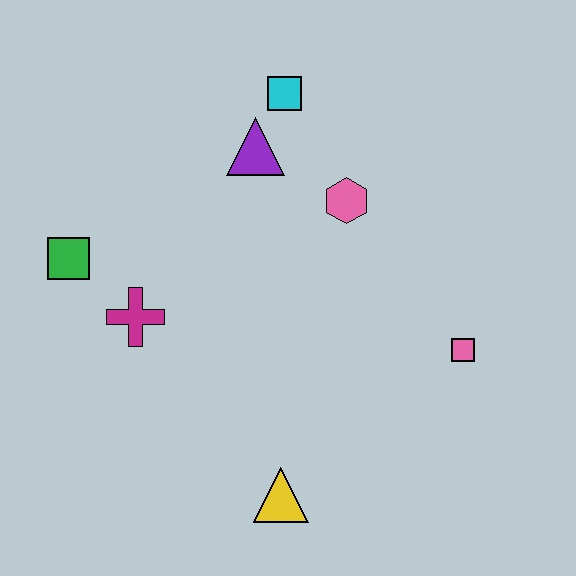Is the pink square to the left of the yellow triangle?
No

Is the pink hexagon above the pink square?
Yes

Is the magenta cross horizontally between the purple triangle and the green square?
Yes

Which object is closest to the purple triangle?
The cyan square is closest to the purple triangle.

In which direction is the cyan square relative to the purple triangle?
The cyan square is above the purple triangle.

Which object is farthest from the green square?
The pink square is farthest from the green square.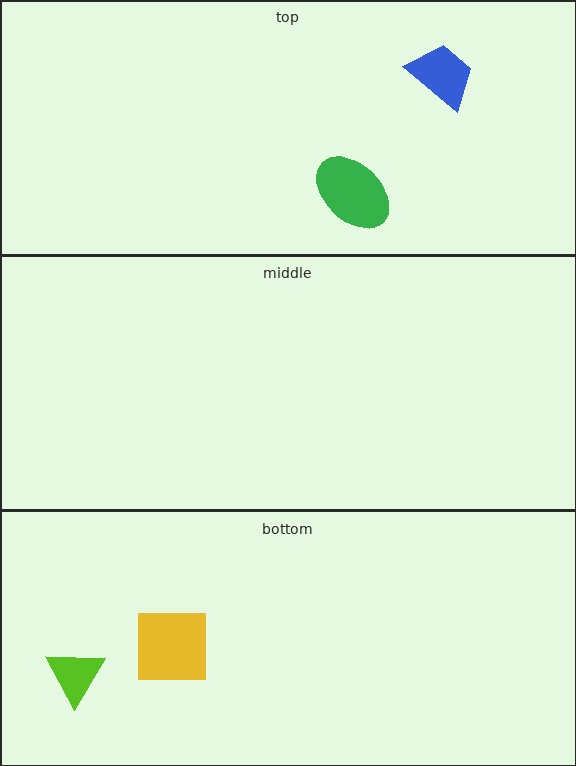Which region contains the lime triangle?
The bottom region.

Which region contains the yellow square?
The bottom region.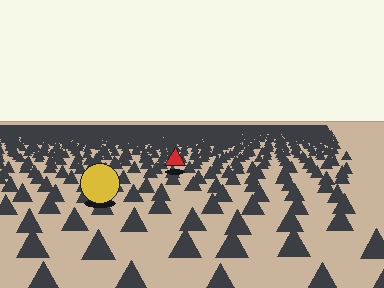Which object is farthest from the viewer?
The red triangle is farthest from the viewer. It appears smaller and the ground texture around it is denser.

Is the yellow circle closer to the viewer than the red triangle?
Yes. The yellow circle is closer — you can tell from the texture gradient: the ground texture is coarser near it.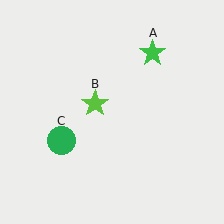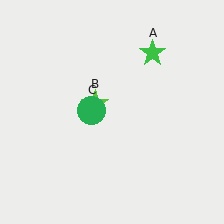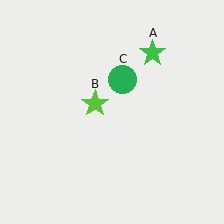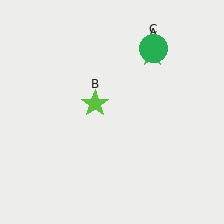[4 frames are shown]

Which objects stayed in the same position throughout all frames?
Green star (object A) and lime star (object B) remained stationary.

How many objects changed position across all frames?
1 object changed position: green circle (object C).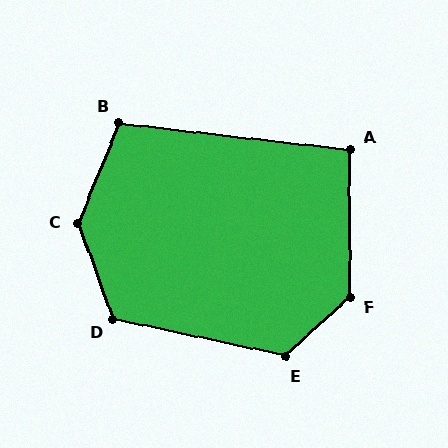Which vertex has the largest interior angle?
C, at approximately 138 degrees.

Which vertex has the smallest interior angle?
A, at approximately 97 degrees.